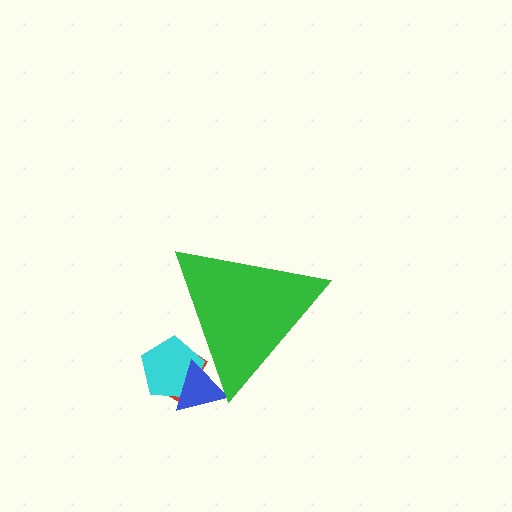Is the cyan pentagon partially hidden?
Yes, the cyan pentagon is partially hidden behind the green triangle.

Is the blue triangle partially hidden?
Yes, the blue triangle is partially hidden behind the green triangle.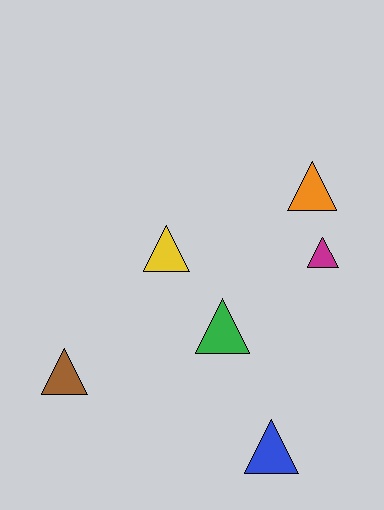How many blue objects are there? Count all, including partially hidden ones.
There is 1 blue object.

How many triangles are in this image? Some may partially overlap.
There are 6 triangles.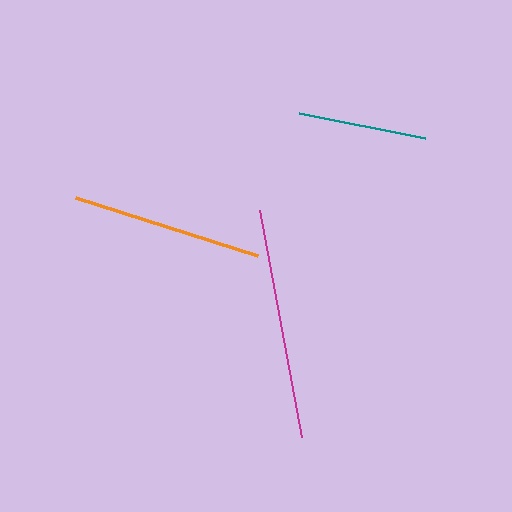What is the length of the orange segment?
The orange segment is approximately 191 pixels long.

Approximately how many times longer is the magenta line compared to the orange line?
The magenta line is approximately 1.2 times the length of the orange line.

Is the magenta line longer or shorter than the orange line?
The magenta line is longer than the orange line.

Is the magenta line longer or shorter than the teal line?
The magenta line is longer than the teal line.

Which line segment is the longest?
The magenta line is the longest at approximately 231 pixels.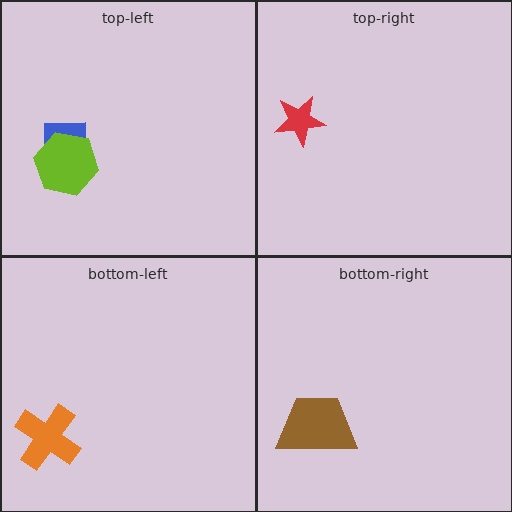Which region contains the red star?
The top-right region.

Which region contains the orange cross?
The bottom-left region.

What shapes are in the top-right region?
The red star.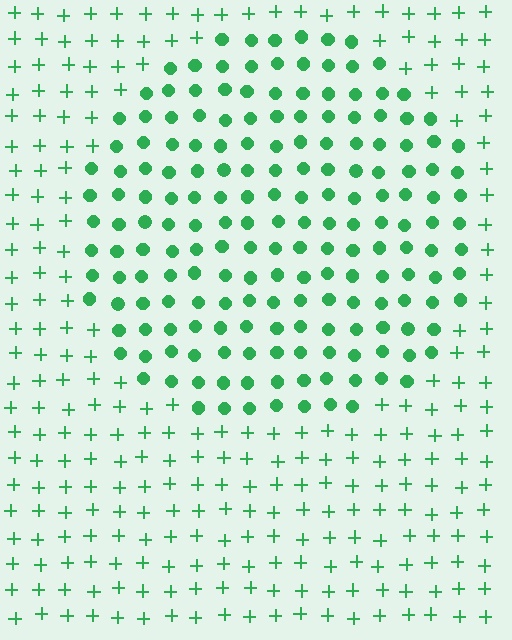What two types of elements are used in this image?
The image uses circles inside the circle region and plus signs outside it.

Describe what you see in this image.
The image is filled with small green elements arranged in a uniform grid. A circle-shaped region contains circles, while the surrounding area contains plus signs. The boundary is defined purely by the change in element shape.